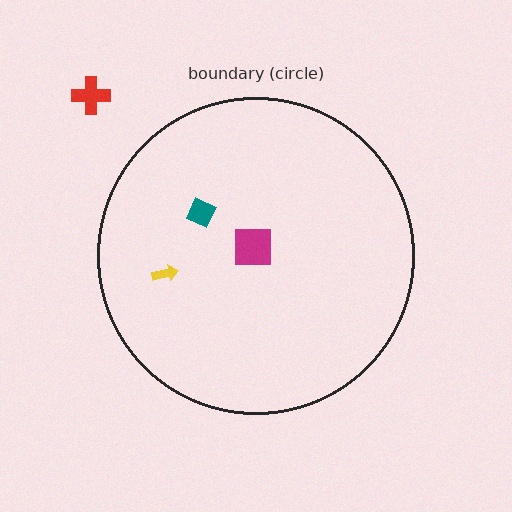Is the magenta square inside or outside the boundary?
Inside.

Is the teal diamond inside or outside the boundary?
Inside.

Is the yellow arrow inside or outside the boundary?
Inside.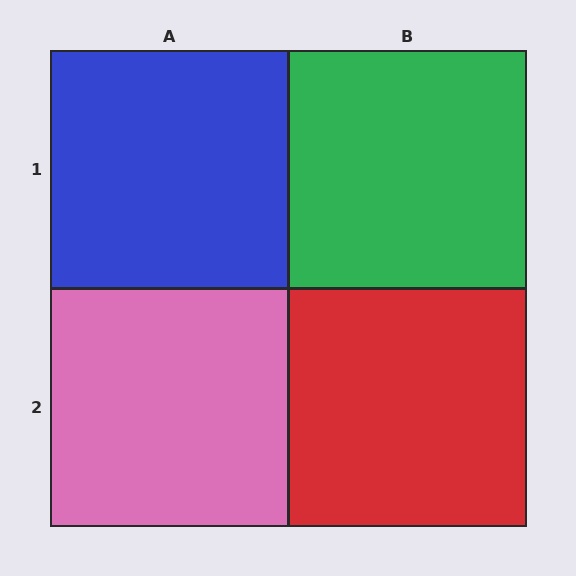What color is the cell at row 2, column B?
Red.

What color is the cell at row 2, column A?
Pink.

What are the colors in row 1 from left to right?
Blue, green.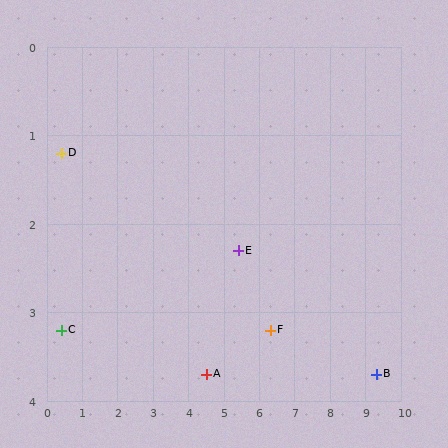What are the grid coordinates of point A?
Point A is at approximately (4.5, 3.7).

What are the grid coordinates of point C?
Point C is at approximately (0.4, 3.2).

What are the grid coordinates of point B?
Point B is at approximately (9.3, 3.7).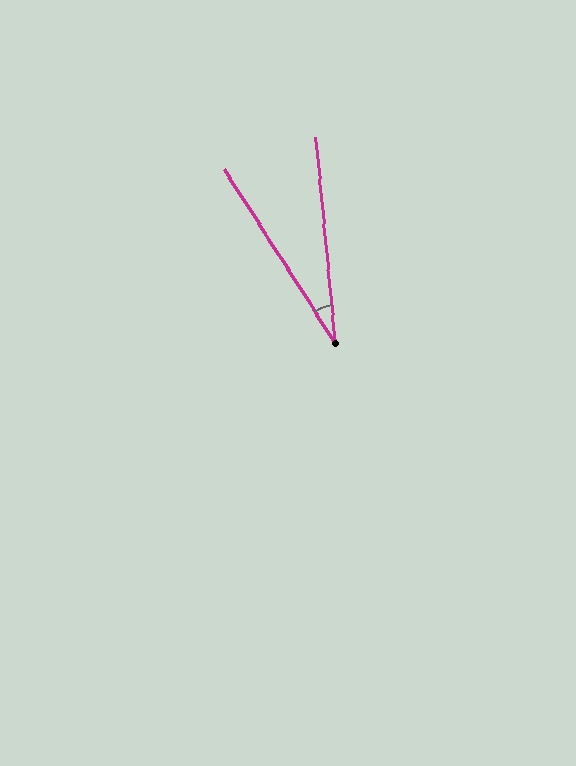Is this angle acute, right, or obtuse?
It is acute.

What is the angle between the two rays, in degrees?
Approximately 27 degrees.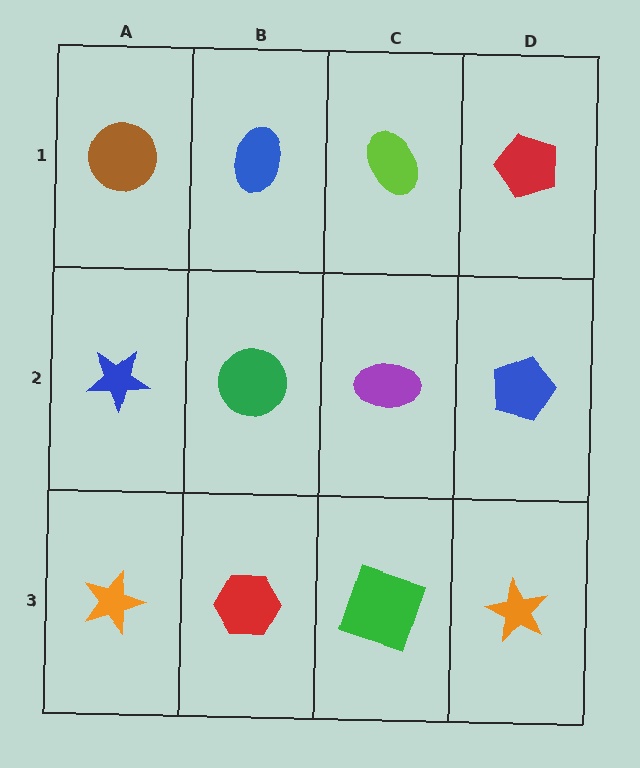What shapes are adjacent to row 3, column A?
A blue star (row 2, column A), a red hexagon (row 3, column B).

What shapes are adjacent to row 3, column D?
A blue pentagon (row 2, column D), a green square (row 3, column C).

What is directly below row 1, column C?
A purple ellipse.